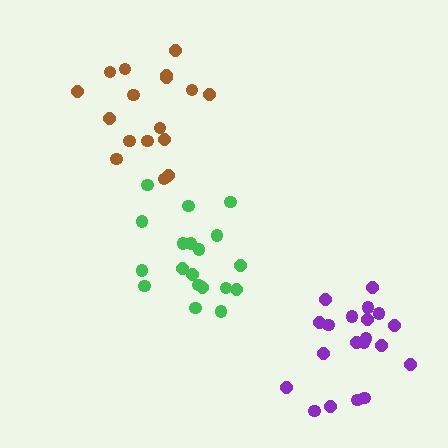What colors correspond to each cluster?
The clusters are colored: purple, green, brown.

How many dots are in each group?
Group 1: 20 dots, Group 2: 19 dots, Group 3: 17 dots (56 total).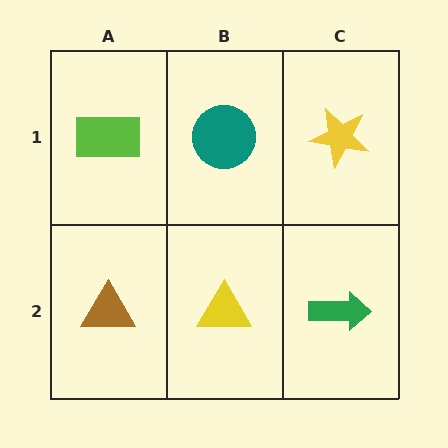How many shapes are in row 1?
3 shapes.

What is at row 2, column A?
A brown triangle.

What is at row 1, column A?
A lime rectangle.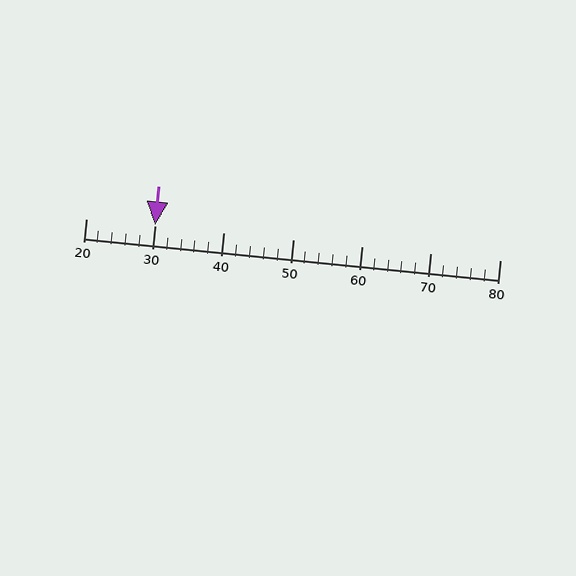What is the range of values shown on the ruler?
The ruler shows values from 20 to 80.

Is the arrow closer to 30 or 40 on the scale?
The arrow is closer to 30.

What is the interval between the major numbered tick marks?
The major tick marks are spaced 10 units apart.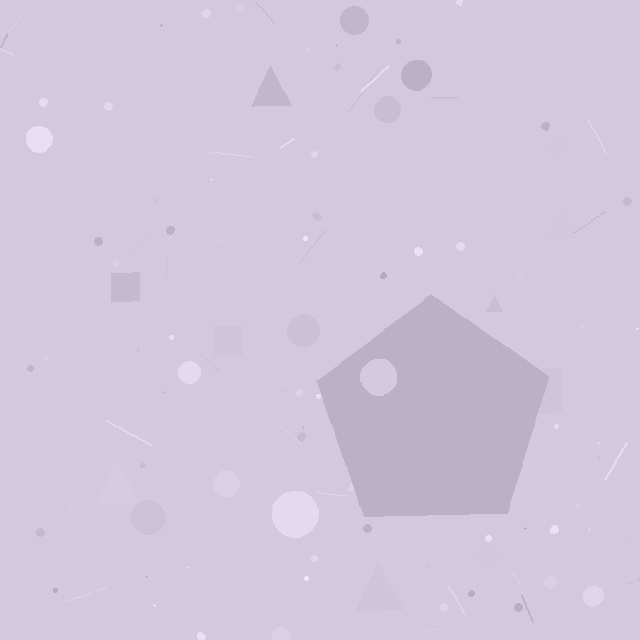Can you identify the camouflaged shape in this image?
The camouflaged shape is a pentagon.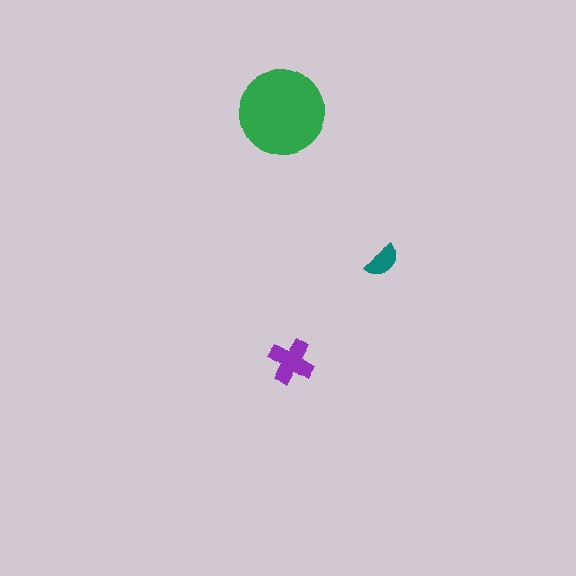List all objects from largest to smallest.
The green circle, the purple cross, the teal semicircle.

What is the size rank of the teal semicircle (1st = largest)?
3rd.